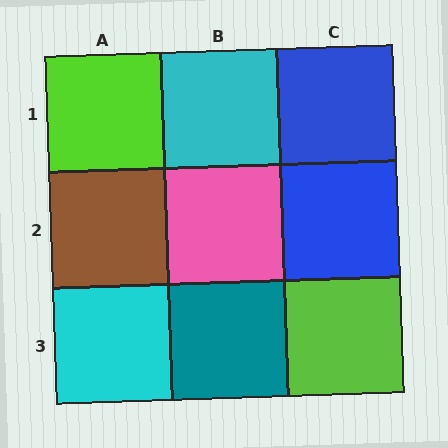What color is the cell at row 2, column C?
Blue.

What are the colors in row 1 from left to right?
Lime, cyan, blue.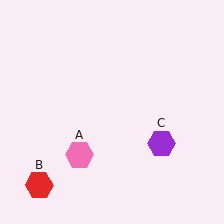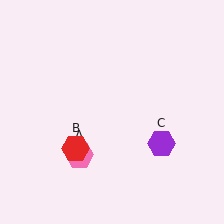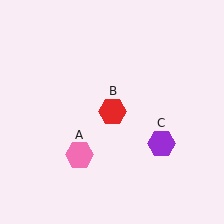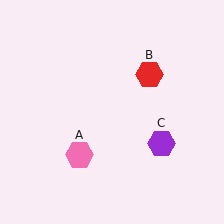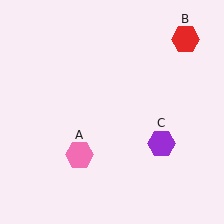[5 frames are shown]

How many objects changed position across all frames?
1 object changed position: red hexagon (object B).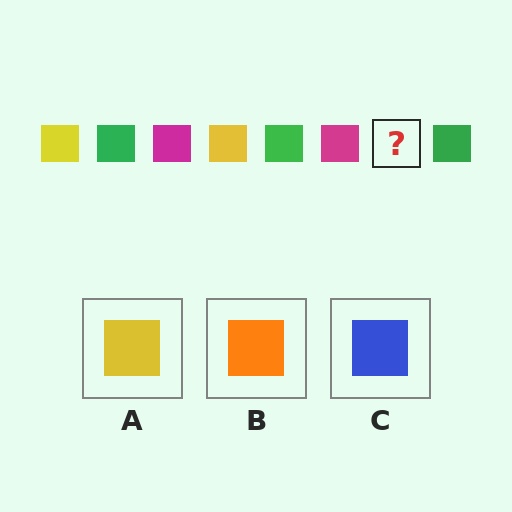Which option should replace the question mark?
Option A.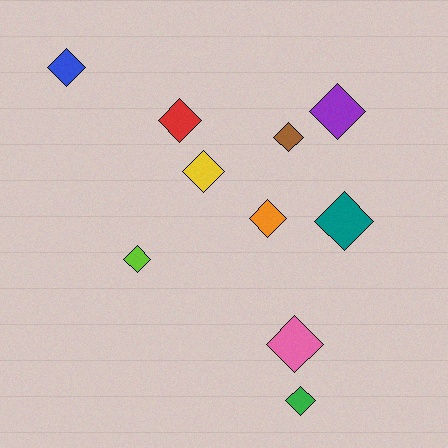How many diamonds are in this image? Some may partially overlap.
There are 10 diamonds.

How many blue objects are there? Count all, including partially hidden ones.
There is 1 blue object.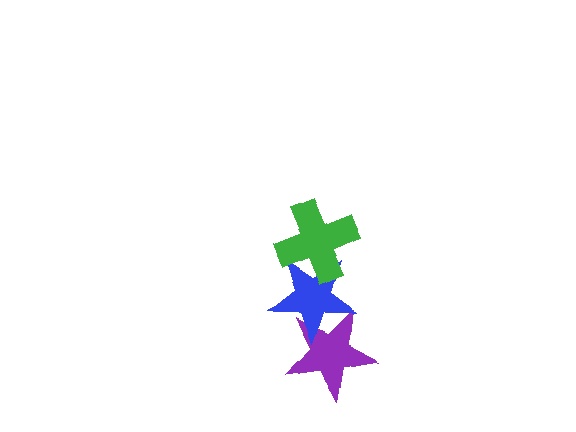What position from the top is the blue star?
The blue star is 2nd from the top.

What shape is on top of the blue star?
The green cross is on top of the blue star.